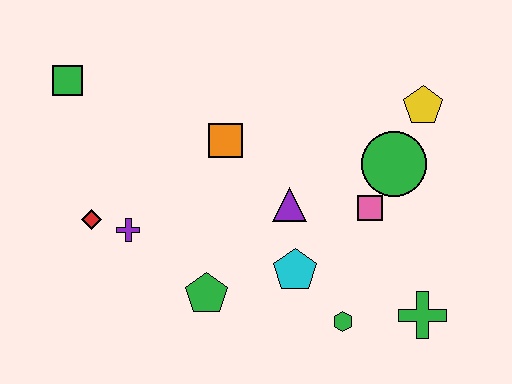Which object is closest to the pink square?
The green circle is closest to the pink square.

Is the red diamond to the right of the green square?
Yes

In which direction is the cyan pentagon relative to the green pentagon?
The cyan pentagon is to the right of the green pentagon.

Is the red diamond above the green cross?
Yes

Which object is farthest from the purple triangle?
The green square is farthest from the purple triangle.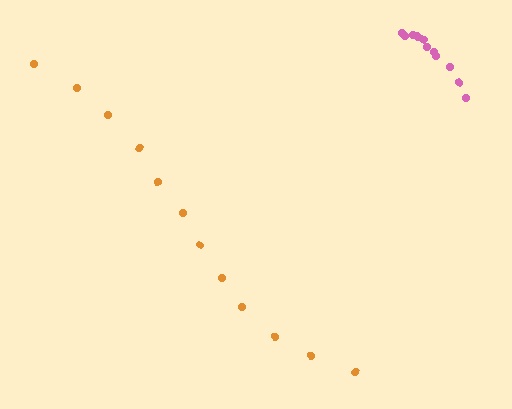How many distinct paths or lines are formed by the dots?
There are 2 distinct paths.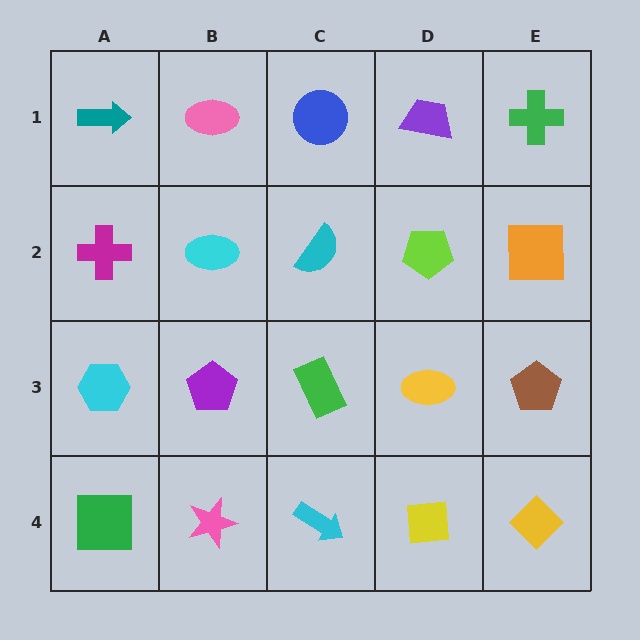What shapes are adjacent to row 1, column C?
A cyan semicircle (row 2, column C), a pink ellipse (row 1, column B), a purple trapezoid (row 1, column D).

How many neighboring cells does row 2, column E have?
3.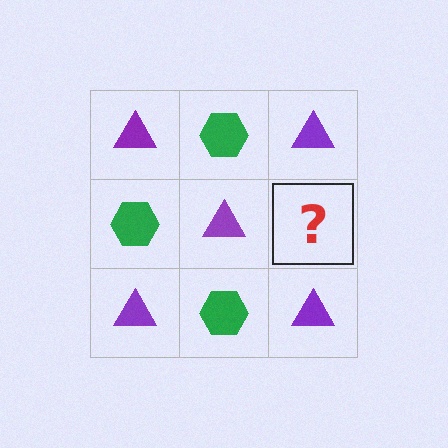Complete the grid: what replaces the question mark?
The question mark should be replaced with a green hexagon.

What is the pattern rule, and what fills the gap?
The rule is that it alternates purple triangle and green hexagon in a checkerboard pattern. The gap should be filled with a green hexagon.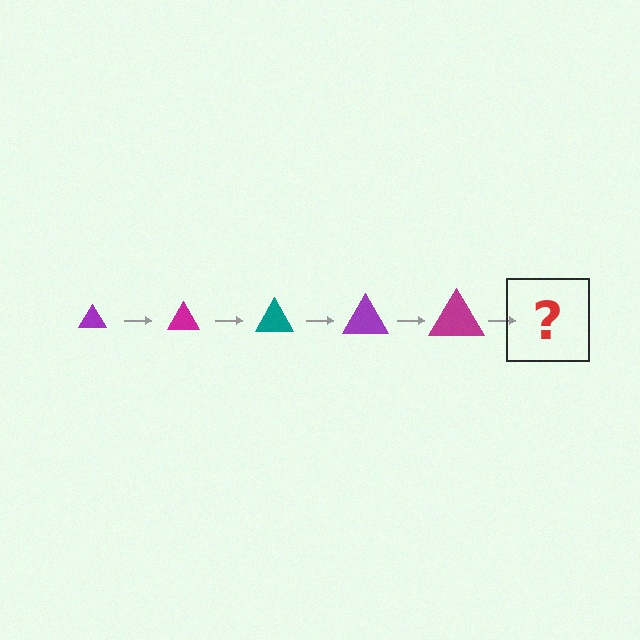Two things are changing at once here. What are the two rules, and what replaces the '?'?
The two rules are that the triangle grows larger each step and the color cycles through purple, magenta, and teal. The '?' should be a teal triangle, larger than the previous one.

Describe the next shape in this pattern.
It should be a teal triangle, larger than the previous one.